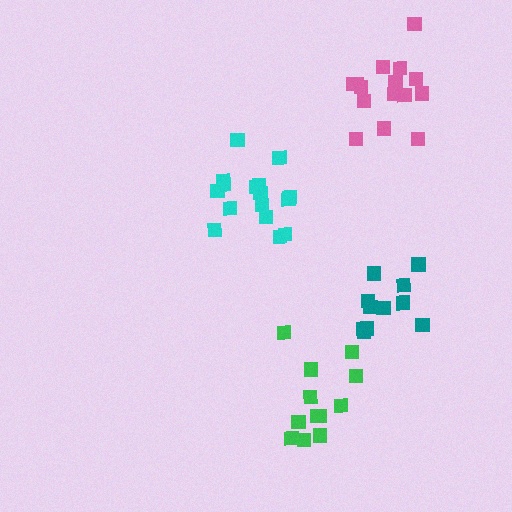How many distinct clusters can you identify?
There are 4 distinct clusters.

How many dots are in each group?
Group 1: 11 dots, Group 2: 16 dots, Group 3: 15 dots, Group 4: 12 dots (54 total).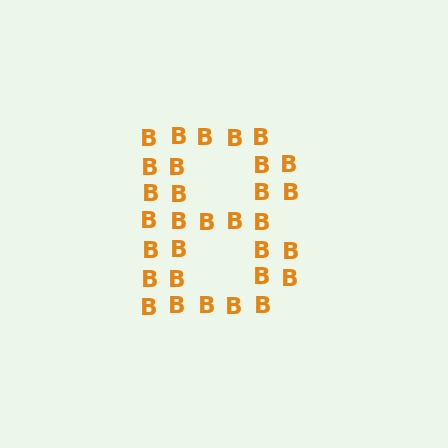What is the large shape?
The large shape is the letter B.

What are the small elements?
The small elements are letter B's.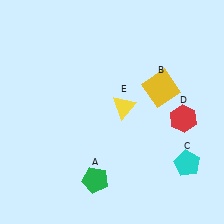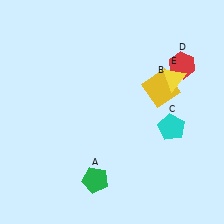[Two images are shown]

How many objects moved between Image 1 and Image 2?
3 objects moved between the two images.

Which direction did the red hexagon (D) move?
The red hexagon (D) moved up.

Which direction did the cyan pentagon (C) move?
The cyan pentagon (C) moved up.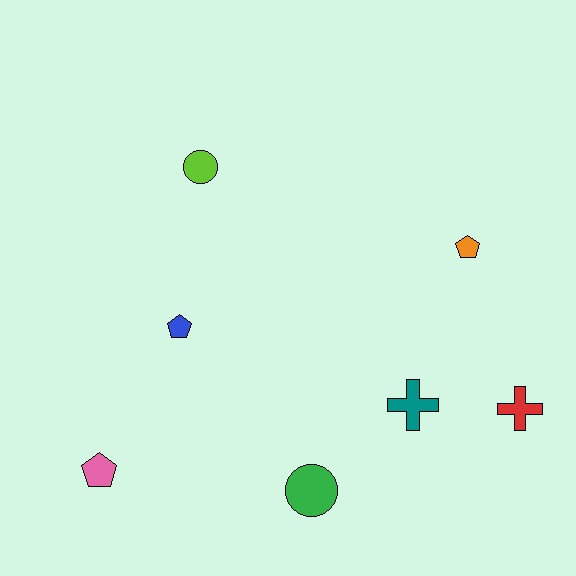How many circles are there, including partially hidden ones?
There are 2 circles.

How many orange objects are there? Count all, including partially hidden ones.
There is 1 orange object.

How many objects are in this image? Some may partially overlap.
There are 7 objects.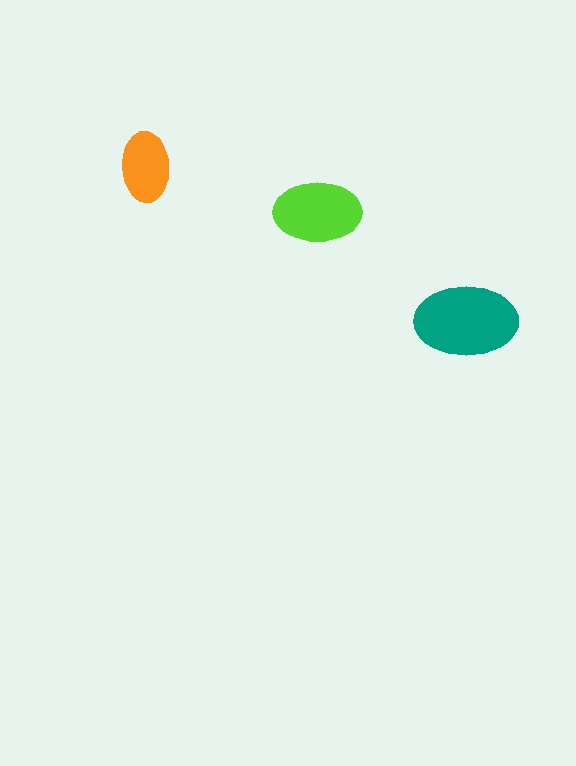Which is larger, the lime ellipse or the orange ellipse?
The lime one.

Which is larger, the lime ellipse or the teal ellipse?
The teal one.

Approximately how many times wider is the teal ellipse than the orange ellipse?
About 1.5 times wider.